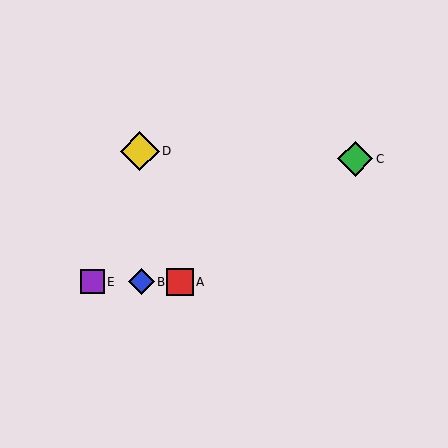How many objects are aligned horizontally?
3 objects (A, B, E) are aligned horizontally.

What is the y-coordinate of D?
Object D is at y≈151.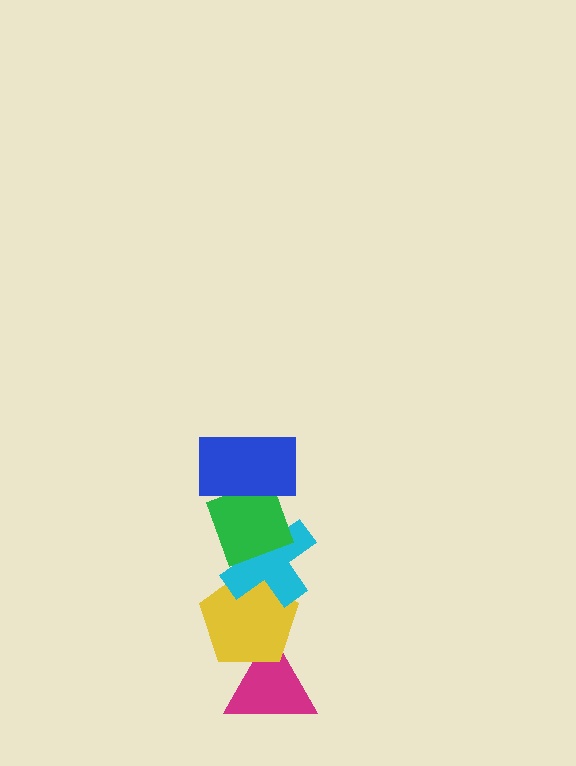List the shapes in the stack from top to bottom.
From top to bottom: the blue rectangle, the green diamond, the cyan cross, the yellow pentagon, the magenta triangle.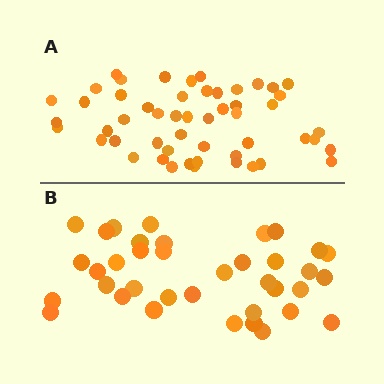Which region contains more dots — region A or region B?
Region A (the top region) has more dots.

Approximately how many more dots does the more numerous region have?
Region A has approximately 15 more dots than region B.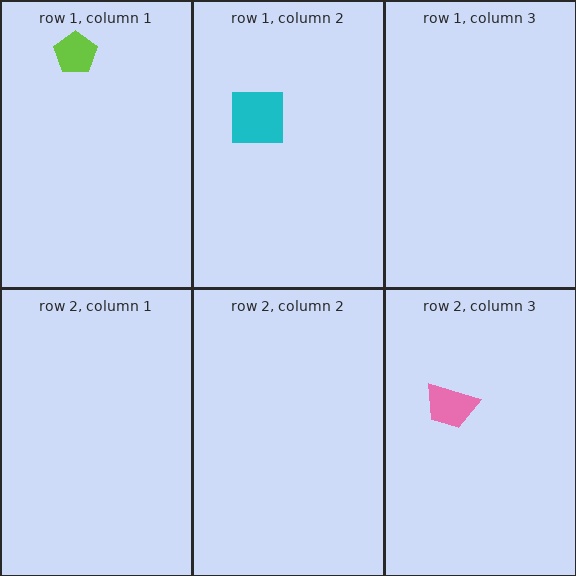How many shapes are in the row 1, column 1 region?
1.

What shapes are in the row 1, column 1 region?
The lime pentagon.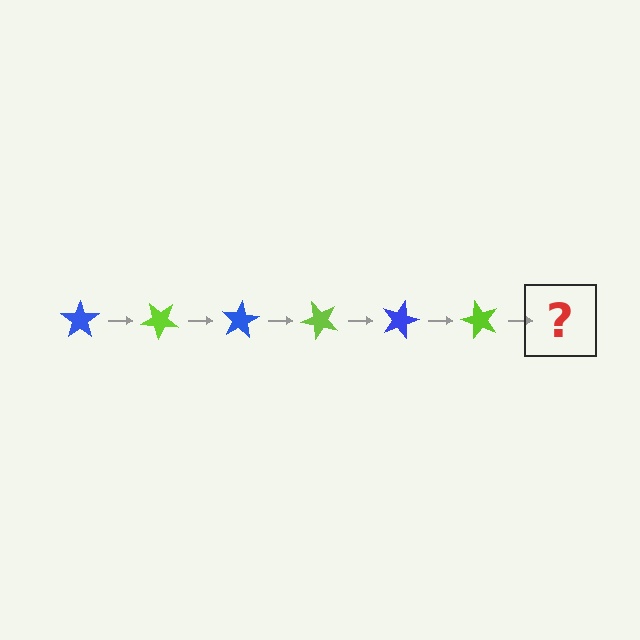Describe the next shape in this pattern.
It should be a blue star, rotated 240 degrees from the start.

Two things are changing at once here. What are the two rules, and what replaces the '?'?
The two rules are that it rotates 40 degrees each step and the color cycles through blue and lime. The '?' should be a blue star, rotated 240 degrees from the start.